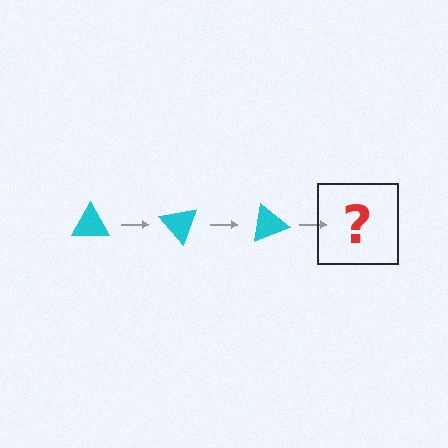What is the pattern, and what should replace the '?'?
The pattern is that the triangle rotates 50 degrees each step. The '?' should be a cyan triangle rotated 150 degrees.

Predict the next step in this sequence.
The next step is a cyan triangle rotated 150 degrees.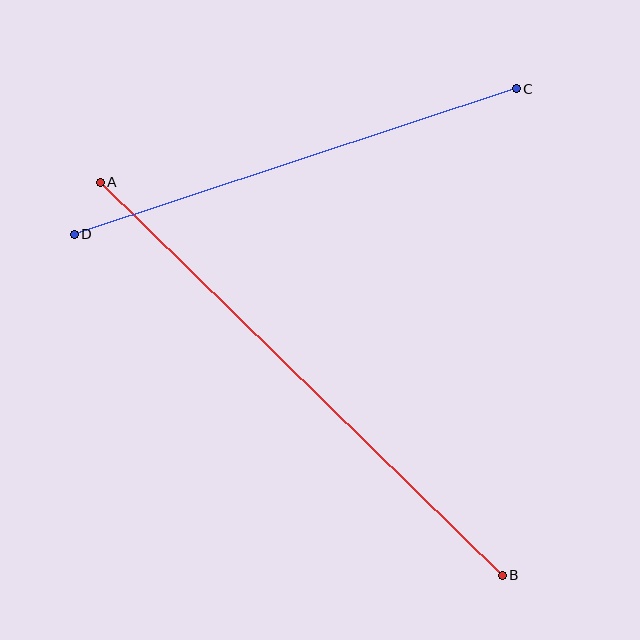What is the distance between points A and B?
The distance is approximately 562 pixels.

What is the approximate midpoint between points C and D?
The midpoint is at approximately (295, 161) pixels.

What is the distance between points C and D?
The distance is approximately 465 pixels.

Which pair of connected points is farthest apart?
Points A and B are farthest apart.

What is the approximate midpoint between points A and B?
The midpoint is at approximately (301, 379) pixels.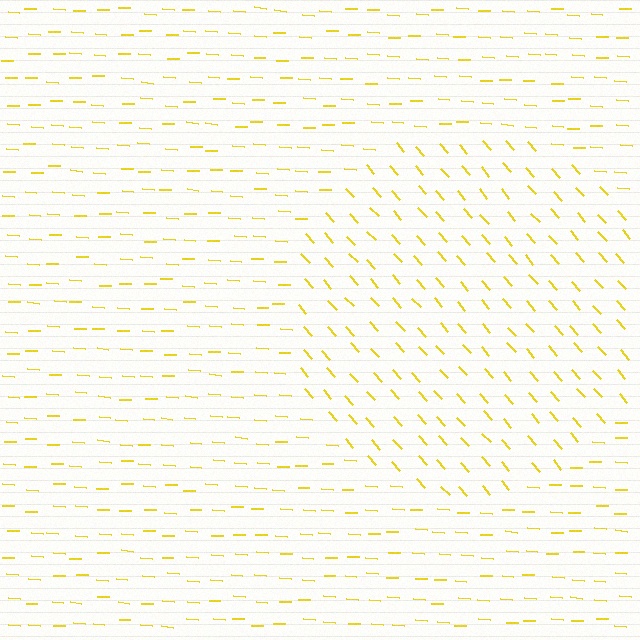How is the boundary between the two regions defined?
The boundary is defined purely by a change in line orientation (approximately 45 degrees difference). All lines are the same color and thickness.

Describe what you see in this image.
The image is filled with small yellow line segments. A circle region in the image has lines oriented differently from the surrounding lines, creating a visible texture boundary.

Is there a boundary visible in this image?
Yes, there is a texture boundary formed by a change in line orientation.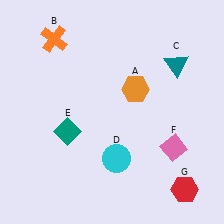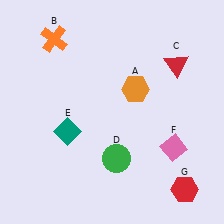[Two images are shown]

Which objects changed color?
C changed from teal to red. D changed from cyan to green.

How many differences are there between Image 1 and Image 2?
There are 2 differences between the two images.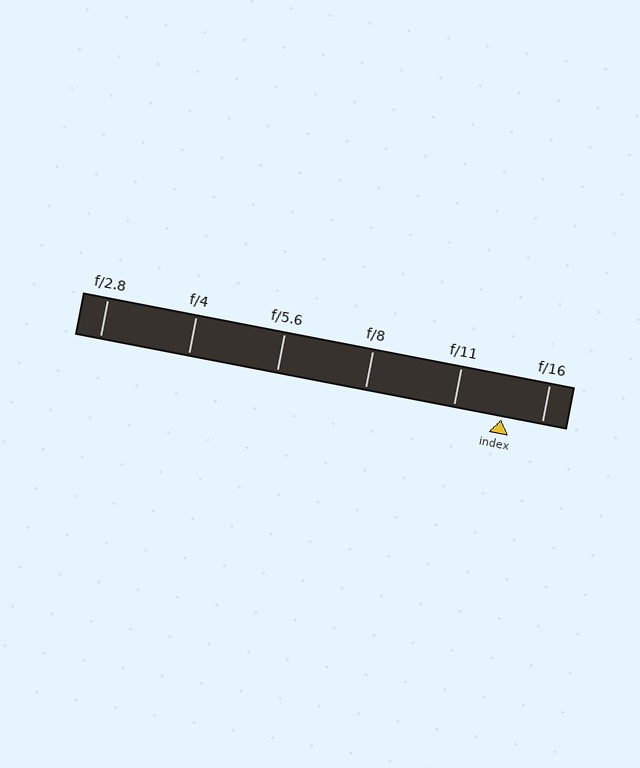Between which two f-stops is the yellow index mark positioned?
The index mark is between f/11 and f/16.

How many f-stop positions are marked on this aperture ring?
There are 6 f-stop positions marked.